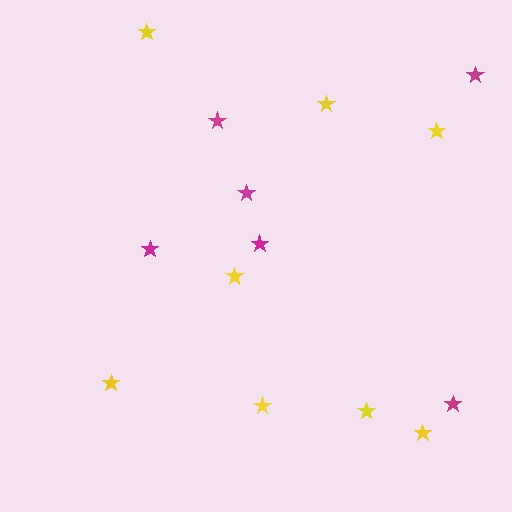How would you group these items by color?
There are 2 groups: one group of magenta stars (6) and one group of yellow stars (8).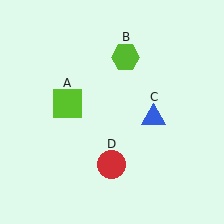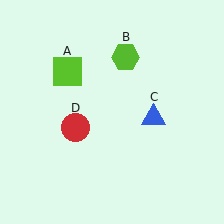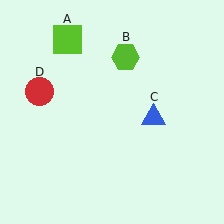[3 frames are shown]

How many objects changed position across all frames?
2 objects changed position: lime square (object A), red circle (object D).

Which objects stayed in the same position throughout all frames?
Lime hexagon (object B) and blue triangle (object C) remained stationary.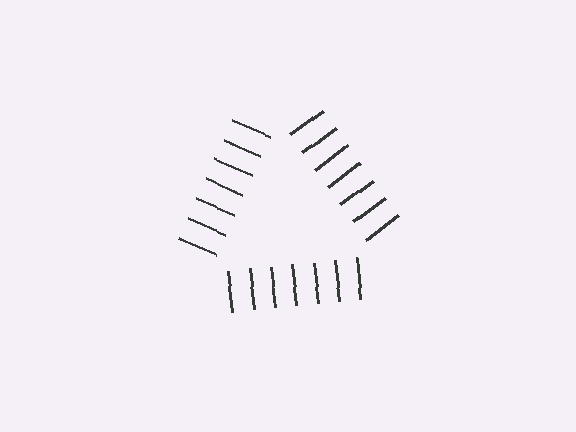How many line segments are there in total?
21 — 7 along each of the 3 edges.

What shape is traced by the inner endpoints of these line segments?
An illusory triangle — the line segments terminate on its edges but no continuous stroke is drawn.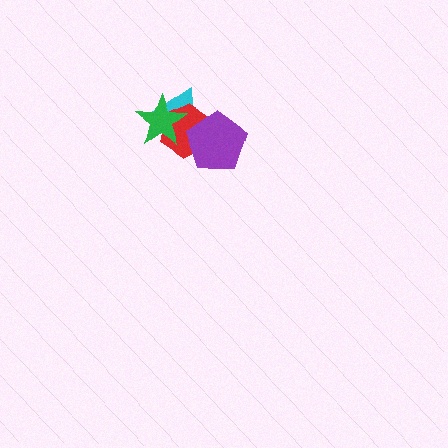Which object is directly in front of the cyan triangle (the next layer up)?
The red hexagon is directly in front of the cyan triangle.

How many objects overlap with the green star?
2 objects overlap with the green star.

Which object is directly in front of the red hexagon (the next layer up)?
The green star is directly in front of the red hexagon.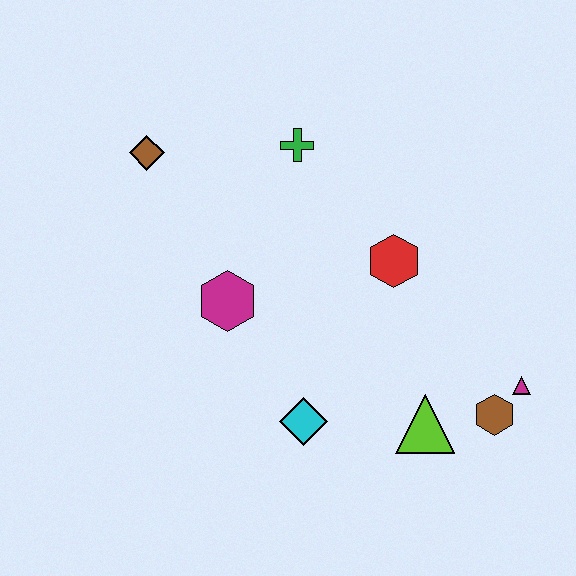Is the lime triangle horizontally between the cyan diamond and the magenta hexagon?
No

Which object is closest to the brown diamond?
The green cross is closest to the brown diamond.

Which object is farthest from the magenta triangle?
The brown diamond is farthest from the magenta triangle.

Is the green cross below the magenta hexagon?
No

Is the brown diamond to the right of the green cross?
No